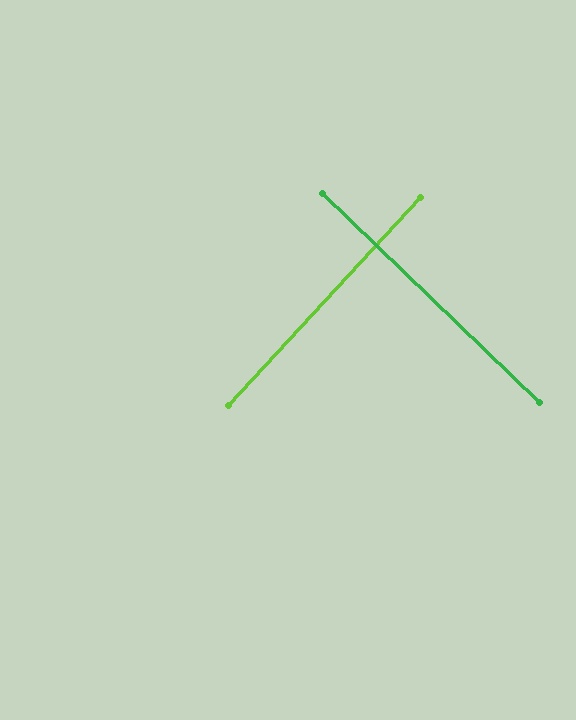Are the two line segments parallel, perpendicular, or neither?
Perpendicular — they meet at approximately 89°.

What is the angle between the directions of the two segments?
Approximately 89 degrees.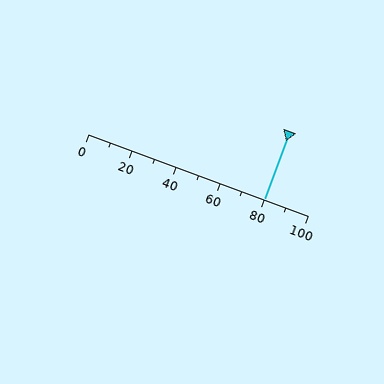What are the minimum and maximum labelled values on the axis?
The axis runs from 0 to 100.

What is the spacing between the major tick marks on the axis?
The major ticks are spaced 20 apart.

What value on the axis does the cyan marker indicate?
The marker indicates approximately 80.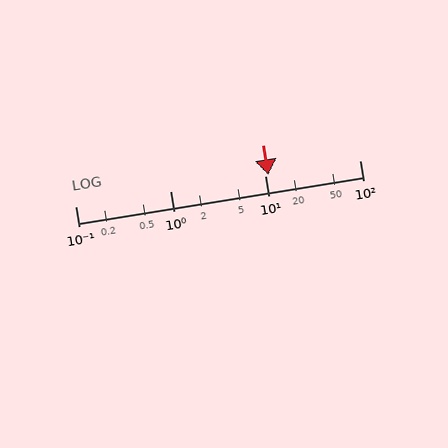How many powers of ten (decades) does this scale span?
The scale spans 3 decades, from 0.1 to 100.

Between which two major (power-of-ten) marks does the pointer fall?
The pointer is between 10 and 100.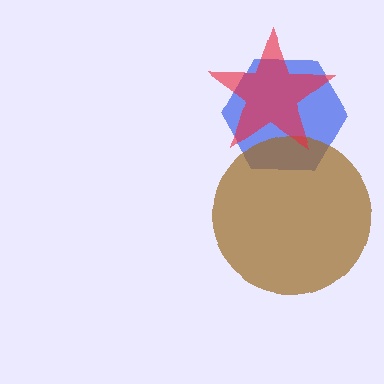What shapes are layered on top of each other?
The layered shapes are: a blue hexagon, a brown circle, a red star.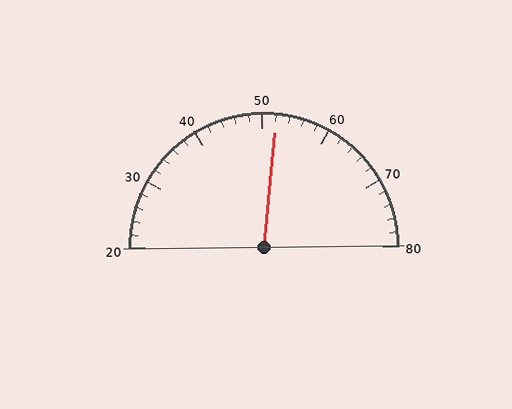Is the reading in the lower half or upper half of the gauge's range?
The reading is in the upper half of the range (20 to 80).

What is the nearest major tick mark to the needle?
The nearest major tick mark is 50.